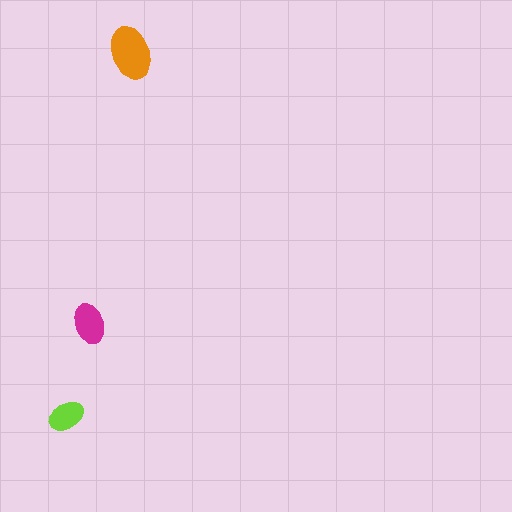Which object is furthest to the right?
The orange ellipse is rightmost.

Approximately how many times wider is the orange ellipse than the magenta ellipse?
About 1.5 times wider.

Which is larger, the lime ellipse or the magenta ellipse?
The magenta one.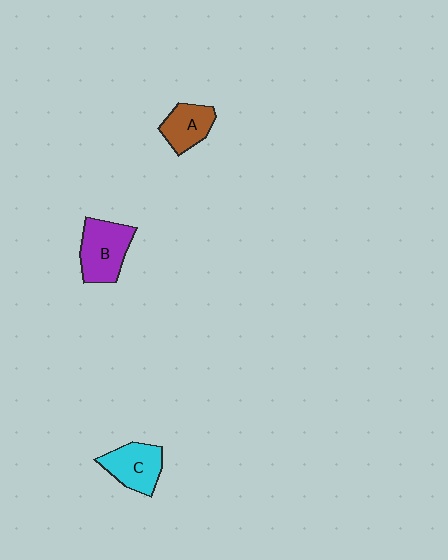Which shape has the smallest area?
Shape A (brown).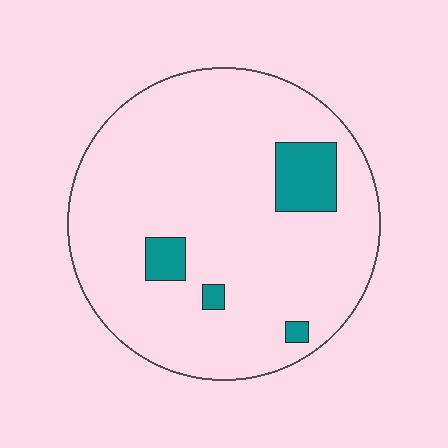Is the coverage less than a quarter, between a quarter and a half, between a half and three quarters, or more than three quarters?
Less than a quarter.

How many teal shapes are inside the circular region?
4.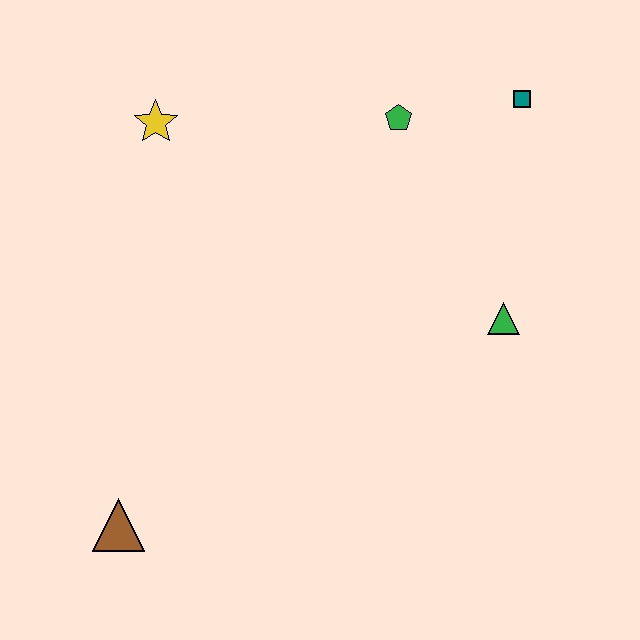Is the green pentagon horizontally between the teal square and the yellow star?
Yes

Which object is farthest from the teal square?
The brown triangle is farthest from the teal square.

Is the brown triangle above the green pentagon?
No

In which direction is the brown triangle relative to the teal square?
The brown triangle is below the teal square.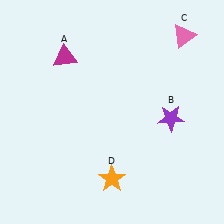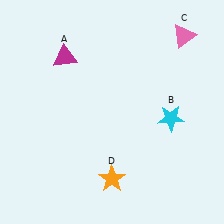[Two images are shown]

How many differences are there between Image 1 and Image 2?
There is 1 difference between the two images.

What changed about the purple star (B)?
In Image 1, B is purple. In Image 2, it changed to cyan.